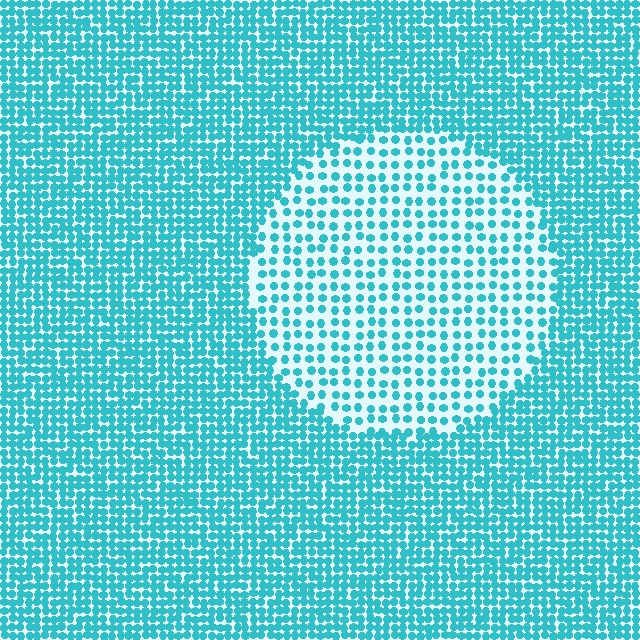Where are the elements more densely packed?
The elements are more densely packed outside the circle boundary.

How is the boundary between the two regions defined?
The boundary is defined by a change in element density (approximately 2.1x ratio). All elements are the same color, size, and shape.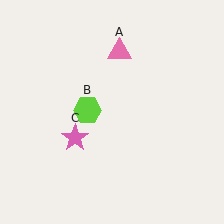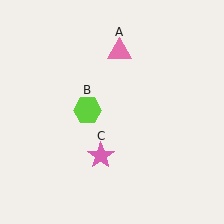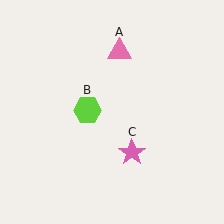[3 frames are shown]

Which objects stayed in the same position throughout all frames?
Pink triangle (object A) and lime hexagon (object B) remained stationary.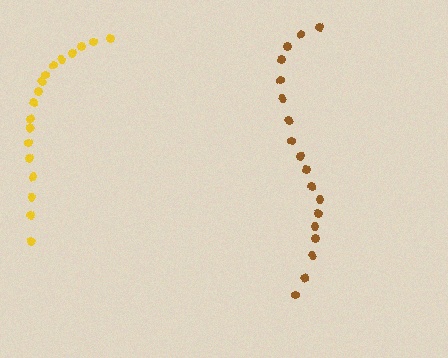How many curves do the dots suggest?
There are 2 distinct paths.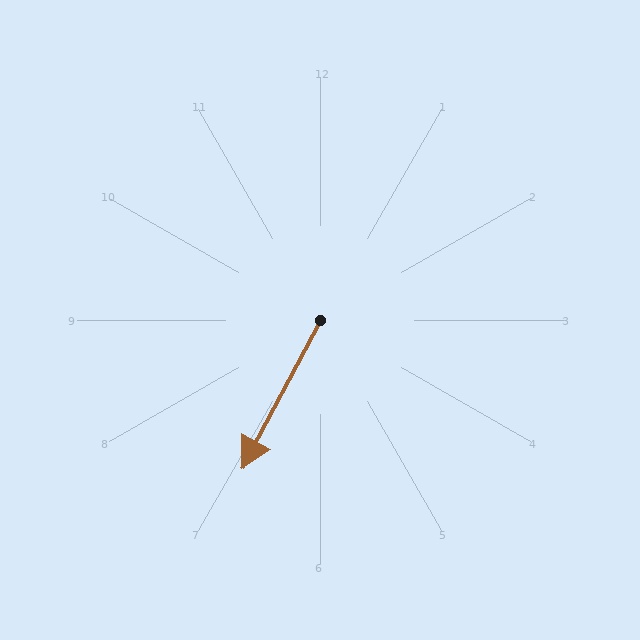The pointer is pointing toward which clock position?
Roughly 7 o'clock.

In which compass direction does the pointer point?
Southwest.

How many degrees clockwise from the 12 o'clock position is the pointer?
Approximately 208 degrees.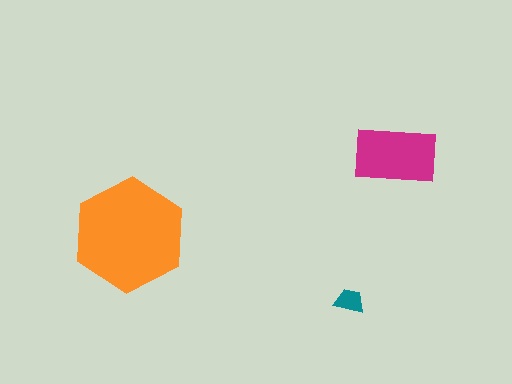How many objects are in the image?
There are 3 objects in the image.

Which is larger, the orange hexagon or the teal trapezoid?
The orange hexagon.